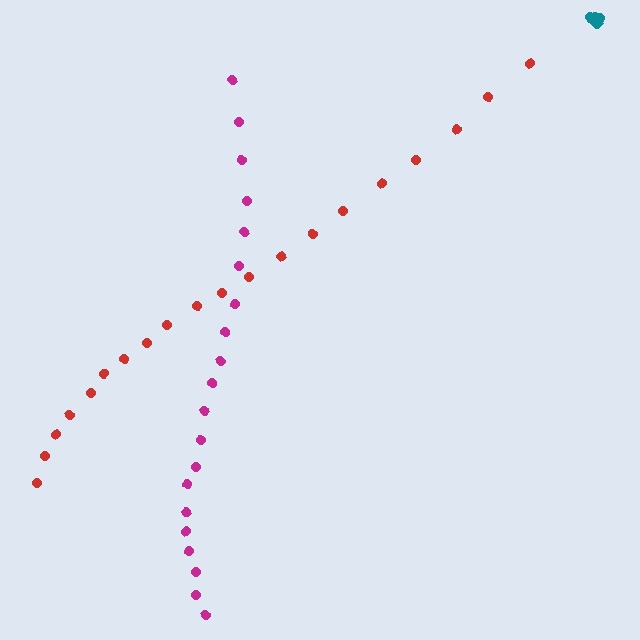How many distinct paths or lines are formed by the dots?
There are 3 distinct paths.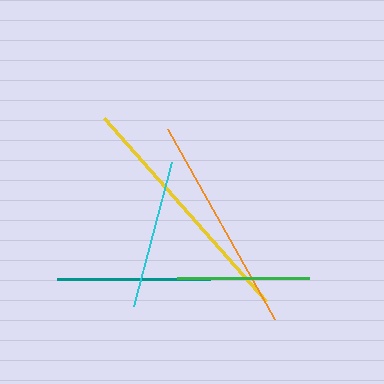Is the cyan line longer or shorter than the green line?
The cyan line is longer than the green line.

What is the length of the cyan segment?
The cyan segment is approximately 150 pixels long.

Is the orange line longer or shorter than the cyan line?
The orange line is longer than the cyan line.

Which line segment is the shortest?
The green line is the shortest at approximately 132 pixels.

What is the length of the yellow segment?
The yellow segment is approximately 245 pixels long.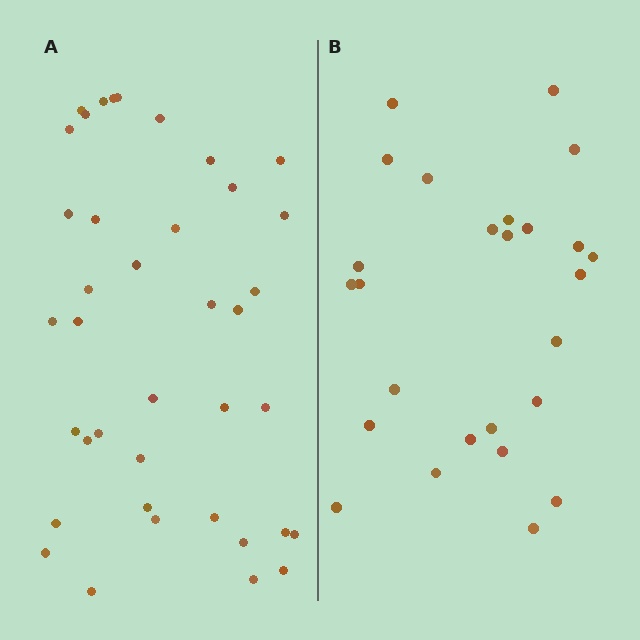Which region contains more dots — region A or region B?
Region A (the left region) has more dots.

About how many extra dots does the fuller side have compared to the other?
Region A has approximately 15 more dots than region B.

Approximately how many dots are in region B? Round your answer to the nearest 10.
About 30 dots. (The exact count is 26, which rounds to 30.)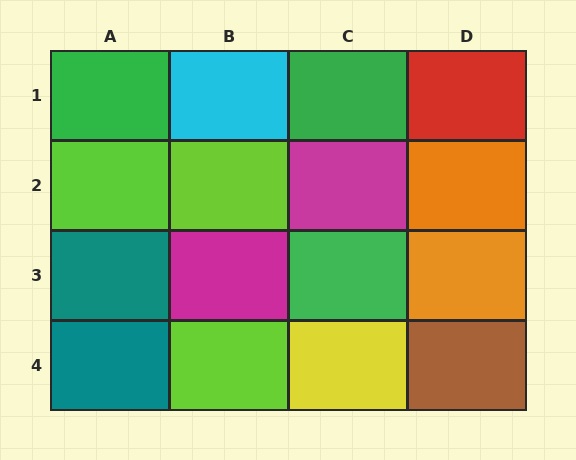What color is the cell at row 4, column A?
Teal.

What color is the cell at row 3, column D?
Orange.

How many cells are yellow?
1 cell is yellow.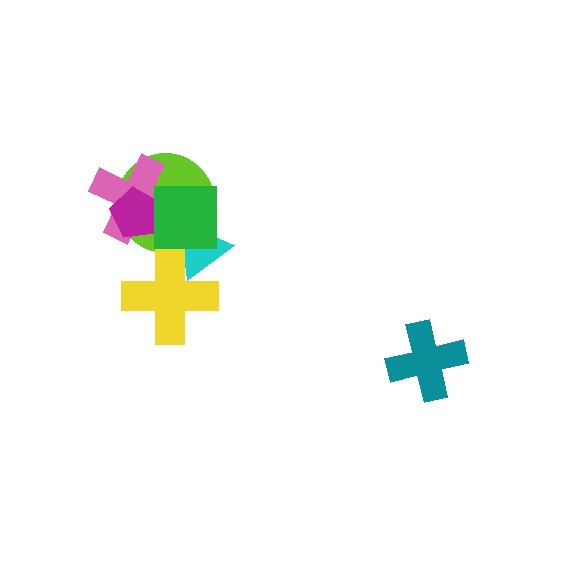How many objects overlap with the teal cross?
0 objects overlap with the teal cross.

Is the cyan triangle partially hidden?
Yes, it is partially covered by another shape.